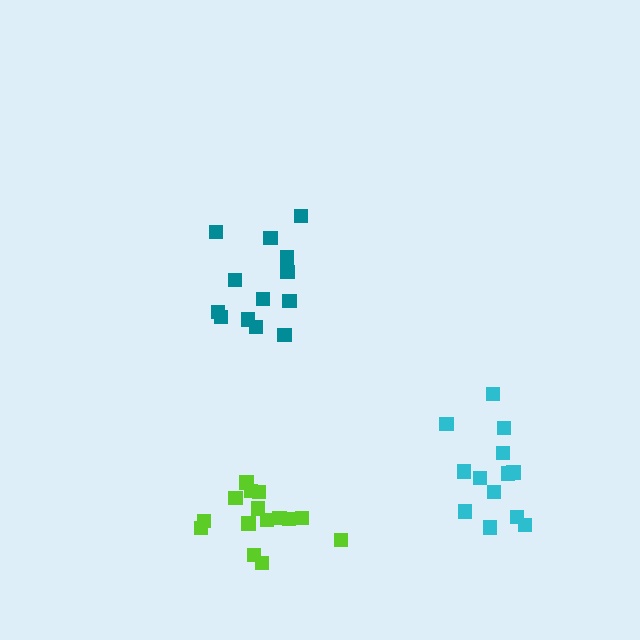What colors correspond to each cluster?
The clusters are colored: cyan, lime, teal.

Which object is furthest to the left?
The teal cluster is leftmost.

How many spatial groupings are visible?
There are 3 spatial groupings.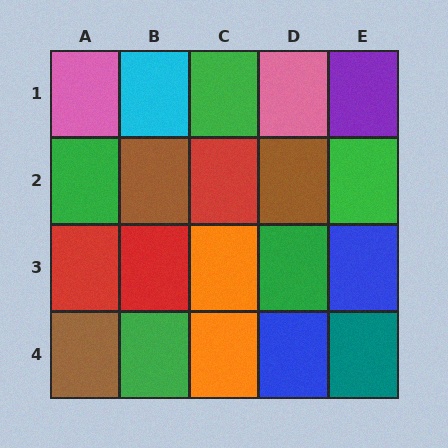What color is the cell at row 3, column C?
Orange.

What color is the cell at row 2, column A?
Green.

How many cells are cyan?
1 cell is cyan.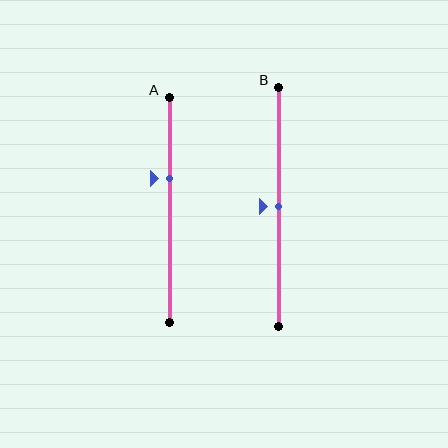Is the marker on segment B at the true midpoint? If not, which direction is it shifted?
Yes, the marker on segment B is at the true midpoint.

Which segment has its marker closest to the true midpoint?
Segment B has its marker closest to the true midpoint.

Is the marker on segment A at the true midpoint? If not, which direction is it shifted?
No, the marker on segment A is shifted upward by about 14% of the segment length.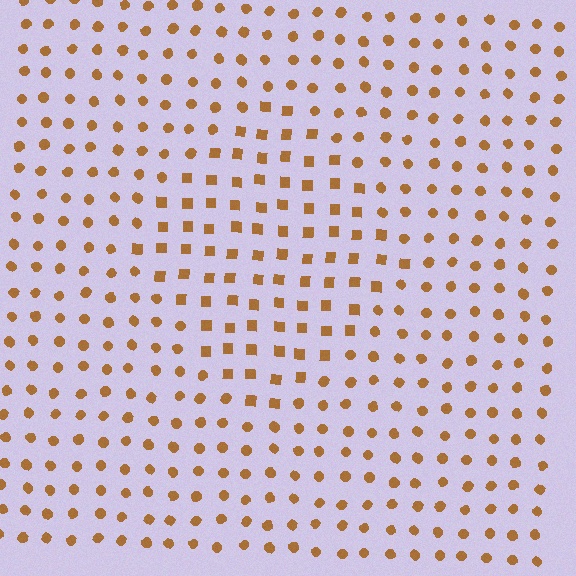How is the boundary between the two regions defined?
The boundary is defined by a change in element shape: squares inside vs. circles outside. All elements share the same color and spacing.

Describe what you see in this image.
The image is filled with small brown elements arranged in a uniform grid. A diamond-shaped region contains squares, while the surrounding area contains circles. The boundary is defined purely by the change in element shape.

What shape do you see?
I see a diamond.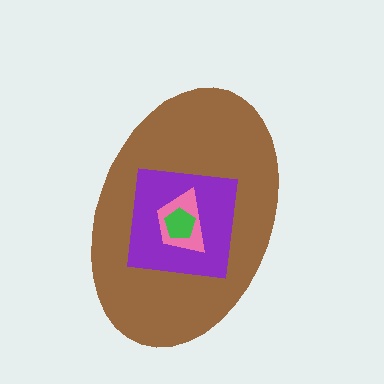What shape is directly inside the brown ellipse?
The purple square.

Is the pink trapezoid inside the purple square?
Yes.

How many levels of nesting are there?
4.